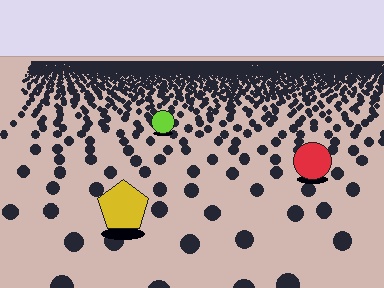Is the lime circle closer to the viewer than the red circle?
No. The red circle is closer — you can tell from the texture gradient: the ground texture is coarser near it.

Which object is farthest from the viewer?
The lime circle is farthest from the viewer. It appears smaller and the ground texture around it is denser.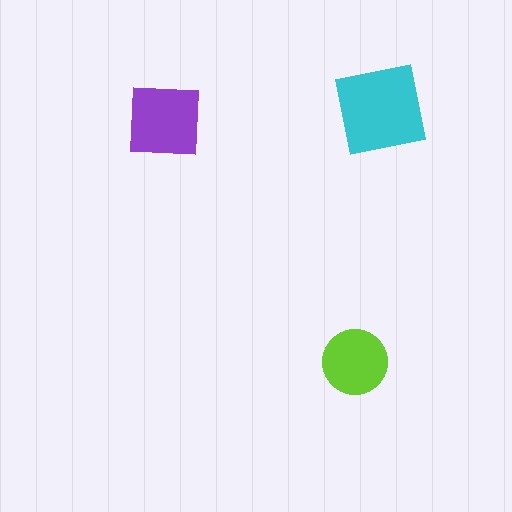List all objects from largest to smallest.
The cyan square, the purple square, the lime circle.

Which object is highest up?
The cyan square is topmost.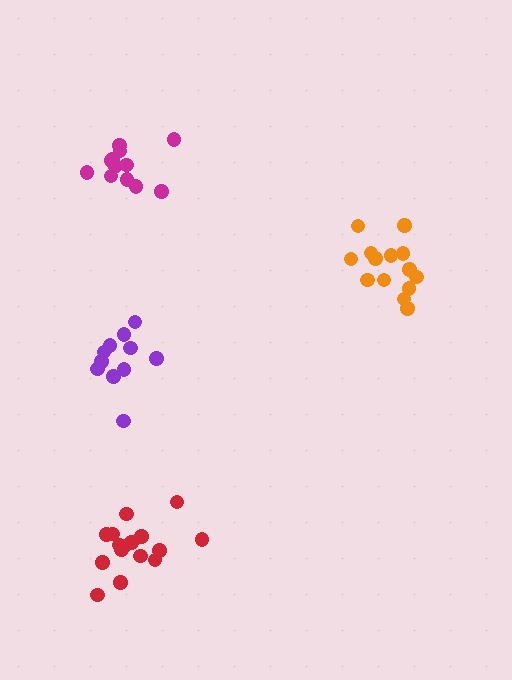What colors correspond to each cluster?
The clusters are colored: orange, magenta, red, purple.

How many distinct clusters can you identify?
There are 4 distinct clusters.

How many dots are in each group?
Group 1: 14 dots, Group 2: 12 dots, Group 3: 16 dots, Group 4: 11 dots (53 total).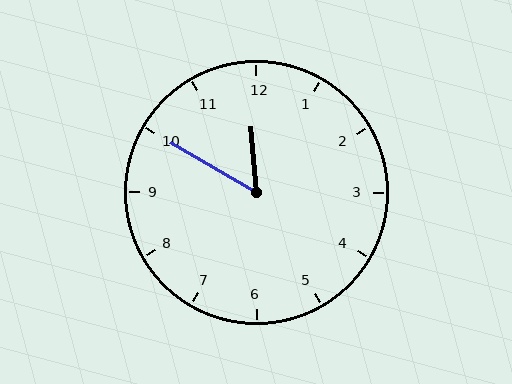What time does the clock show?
11:50.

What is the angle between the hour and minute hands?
Approximately 55 degrees.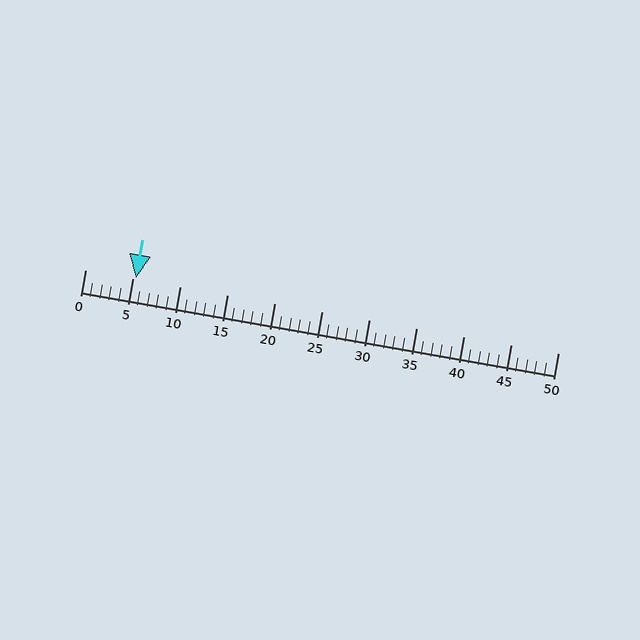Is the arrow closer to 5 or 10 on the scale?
The arrow is closer to 5.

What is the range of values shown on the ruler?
The ruler shows values from 0 to 50.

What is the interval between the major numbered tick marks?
The major tick marks are spaced 5 units apart.